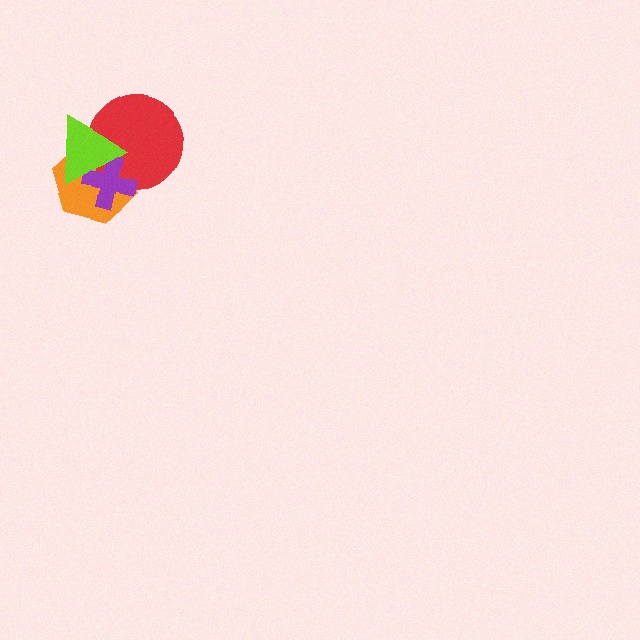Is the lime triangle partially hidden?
No, no other shape covers it.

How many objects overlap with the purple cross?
3 objects overlap with the purple cross.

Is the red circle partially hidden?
Yes, it is partially covered by another shape.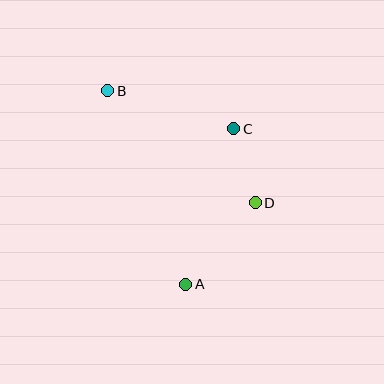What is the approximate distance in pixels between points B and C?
The distance between B and C is approximately 131 pixels.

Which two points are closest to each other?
Points C and D are closest to each other.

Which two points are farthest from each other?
Points A and B are farthest from each other.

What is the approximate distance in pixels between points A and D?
The distance between A and D is approximately 107 pixels.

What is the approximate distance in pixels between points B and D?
The distance between B and D is approximately 185 pixels.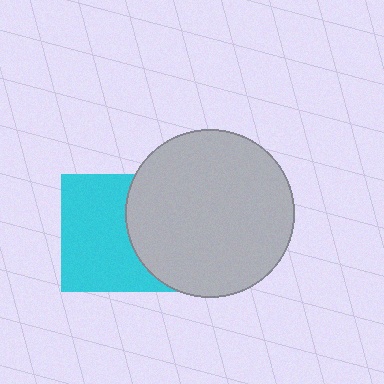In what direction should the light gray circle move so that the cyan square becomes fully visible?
The light gray circle should move right. That is the shortest direction to clear the overlap and leave the cyan square fully visible.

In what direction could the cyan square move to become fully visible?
The cyan square could move left. That would shift it out from behind the light gray circle entirely.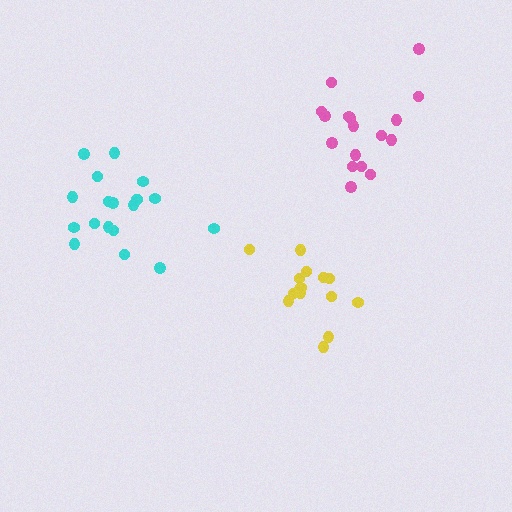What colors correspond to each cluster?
The clusters are colored: yellow, cyan, pink.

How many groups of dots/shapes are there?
There are 3 groups.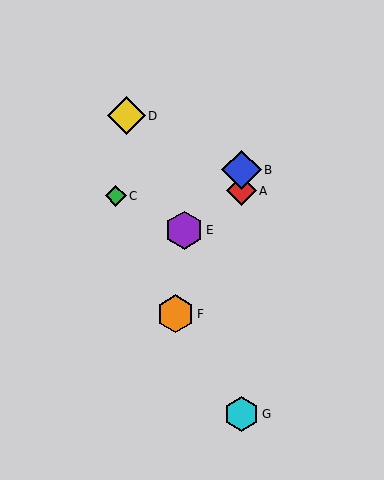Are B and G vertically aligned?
Yes, both are at x≈242.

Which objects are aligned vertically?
Objects A, B, G are aligned vertically.